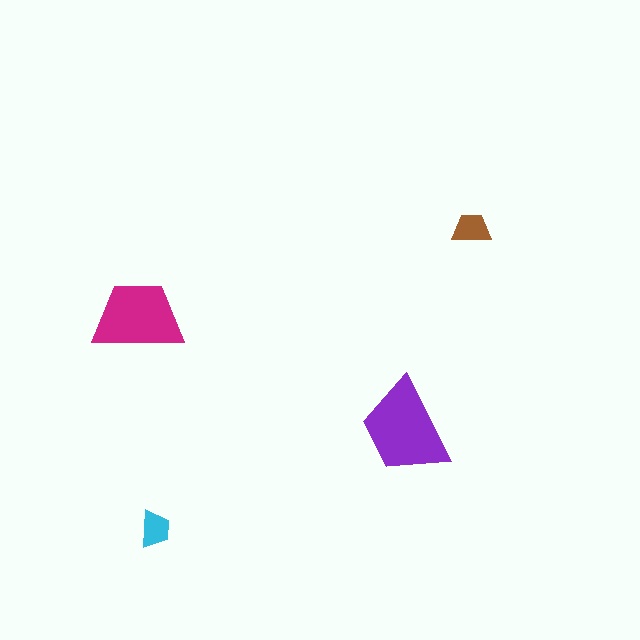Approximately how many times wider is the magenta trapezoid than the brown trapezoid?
About 2.5 times wider.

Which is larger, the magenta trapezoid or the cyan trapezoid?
The magenta one.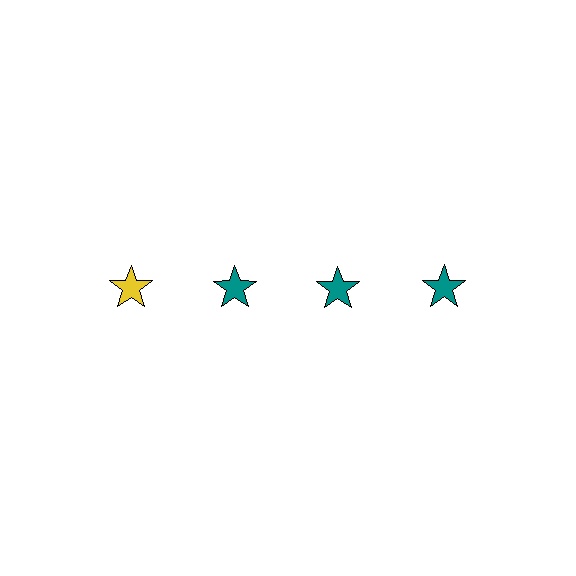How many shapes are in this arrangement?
There are 4 shapes arranged in a grid pattern.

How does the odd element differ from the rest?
It has a different color: yellow instead of teal.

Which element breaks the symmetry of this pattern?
The yellow star in the top row, leftmost column breaks the symmetry. All other shapes are teal stars.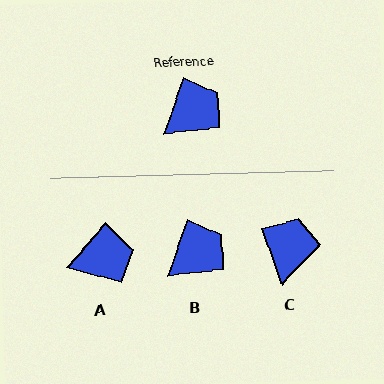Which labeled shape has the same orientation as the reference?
B.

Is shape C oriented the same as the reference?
No, it is off by about 39 degrees.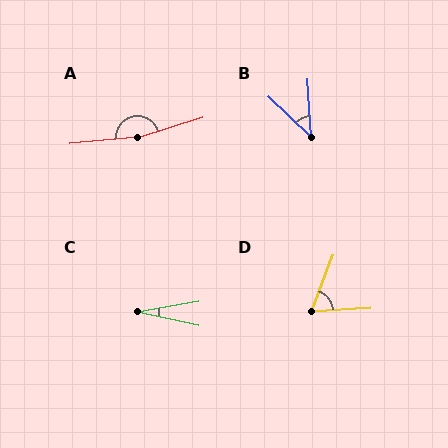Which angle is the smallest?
C, at approximately 22 degrees.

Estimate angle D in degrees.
Approximately 66 degrees.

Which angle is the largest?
A, at approximately 168 degrees.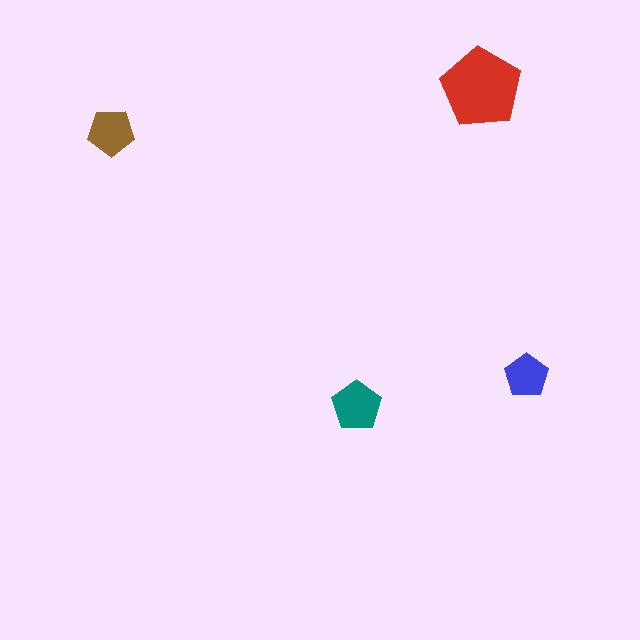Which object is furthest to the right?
The blue pentagon is rightmost.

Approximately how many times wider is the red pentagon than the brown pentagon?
About 1.5 times wider.